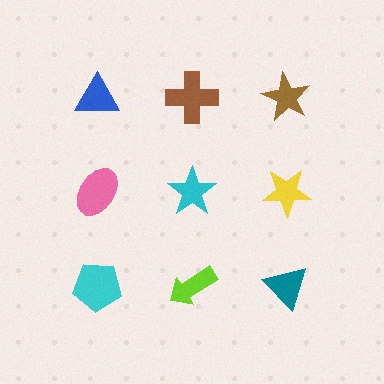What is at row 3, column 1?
A cyan pentagon.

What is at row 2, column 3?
A yellow star.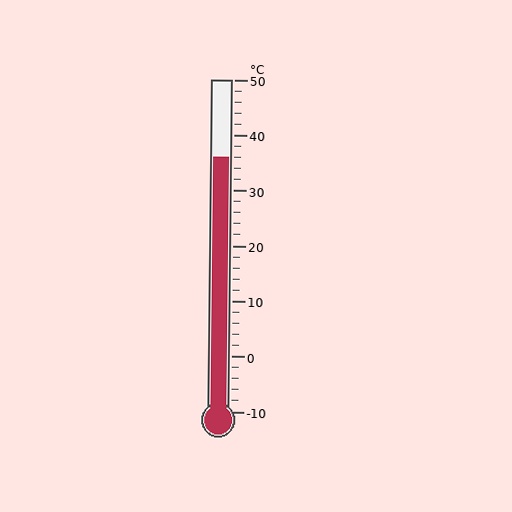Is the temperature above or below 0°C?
The temperature is above 0°C.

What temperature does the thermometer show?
The thermometer shows approximately 36°C.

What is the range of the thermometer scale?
The thermometer scale ranges from -10°C to 50°C.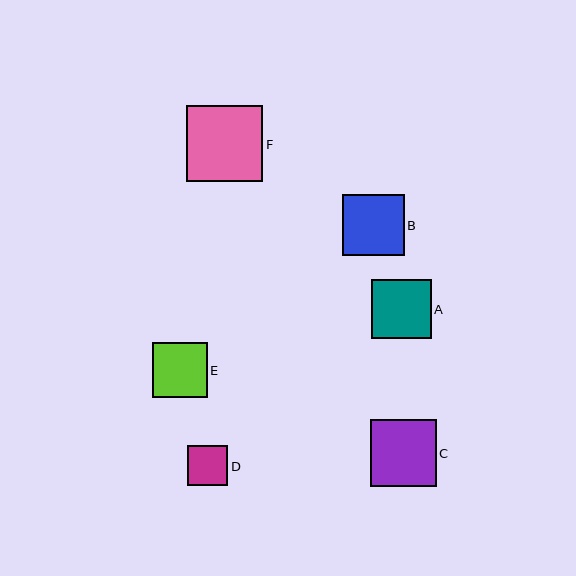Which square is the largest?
Square F is the largest with a size of approximately 76 pixels.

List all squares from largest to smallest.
From largest to smallest: F, C, B, A, E, D.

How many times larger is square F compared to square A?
Square F is approximately 1.3 times the size of square A.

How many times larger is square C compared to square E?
Square C is approximately 1.2 times the size of square E.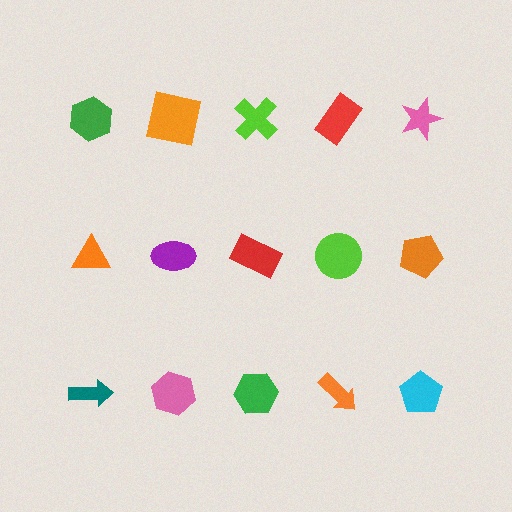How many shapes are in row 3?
5 shapes.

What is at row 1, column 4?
A red rectangle.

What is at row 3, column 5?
A cyan pentagon.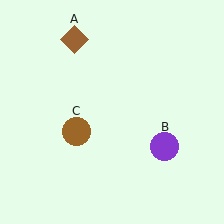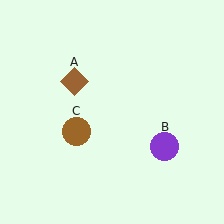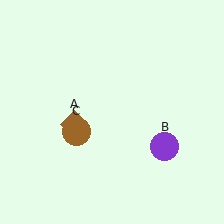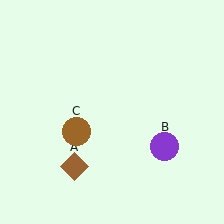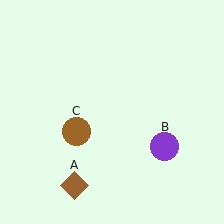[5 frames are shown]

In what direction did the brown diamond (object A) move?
The brown diamond (object A) moved down.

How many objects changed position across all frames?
1 object changed position: brown diamond (object A).